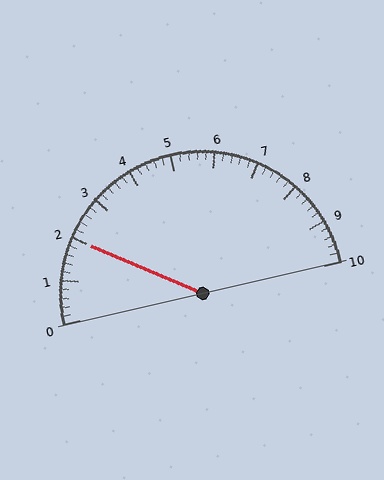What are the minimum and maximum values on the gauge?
The gauge ranges from 0 to 10.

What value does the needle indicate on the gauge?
The needle indicates approximately 2.0.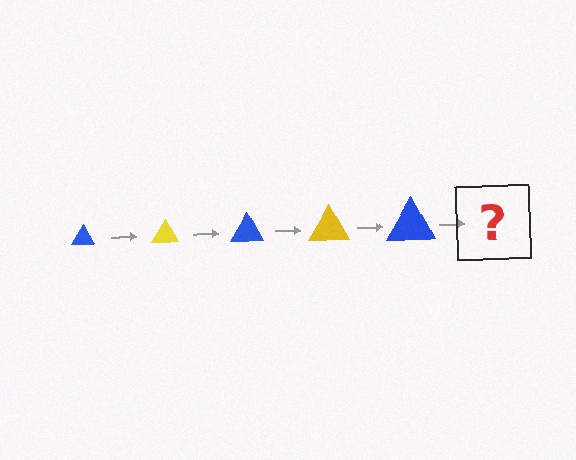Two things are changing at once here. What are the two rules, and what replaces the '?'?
The two rules are that the triangle grows larger each step and the color cycles through blue and yellow. The '?' should be a yellow triangle, larger than the previous one.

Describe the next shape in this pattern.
It should be a yellow triangle, larger than the previous one.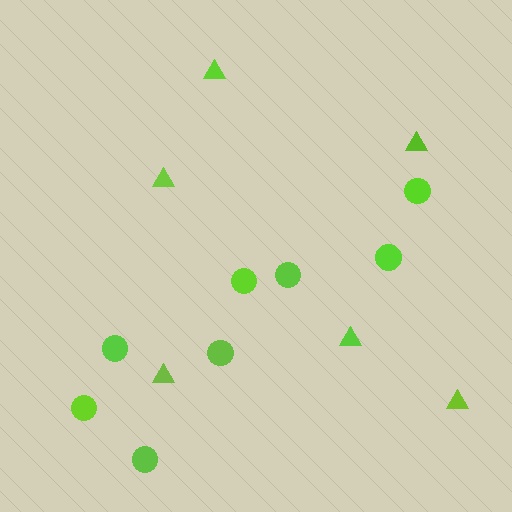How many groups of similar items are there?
There are 2 groups: one group of circles (8) and one group of triangles (6).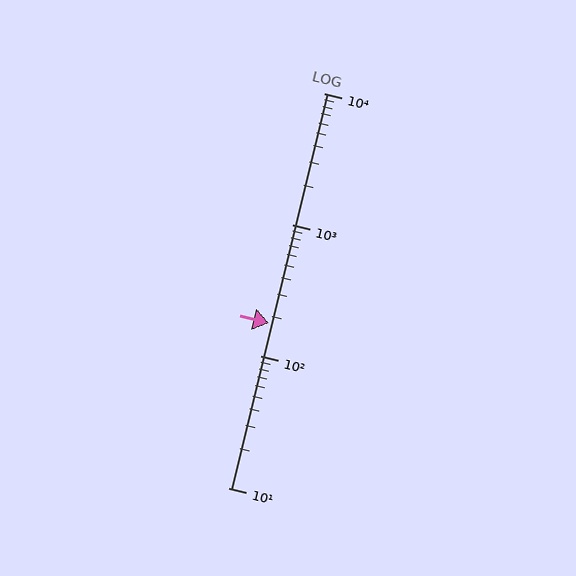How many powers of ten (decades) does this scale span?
The scale spans 3 decades, from 10 to 10000.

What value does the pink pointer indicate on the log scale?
The pointer indicates approximately 180.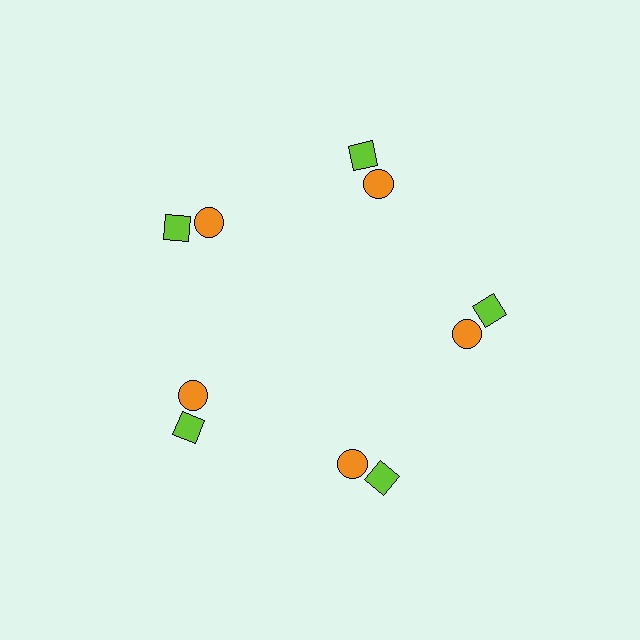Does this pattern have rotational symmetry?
Yes, this pattern has 5-fold rotational symmetry. It looks the same after rotating 72 degrees around the center.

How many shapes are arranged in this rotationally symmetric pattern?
There are 10 shapes, arranged in 5 groups of 2.